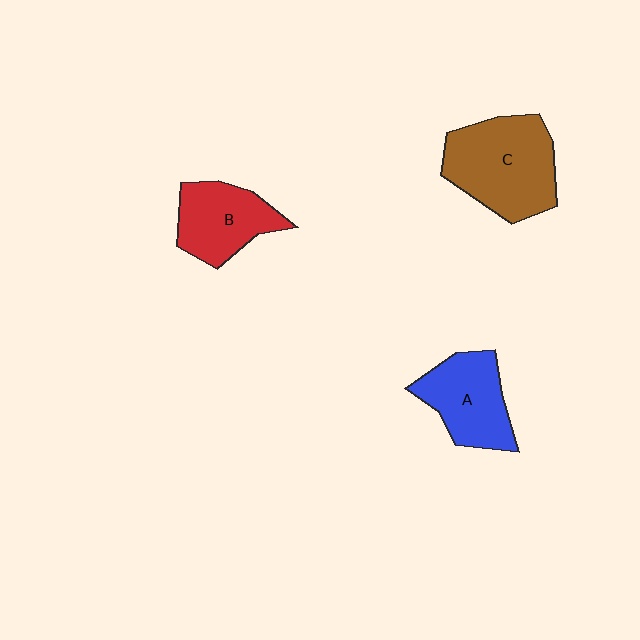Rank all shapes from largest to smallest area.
From largest to smallest: C (brown), A (blue), B (red).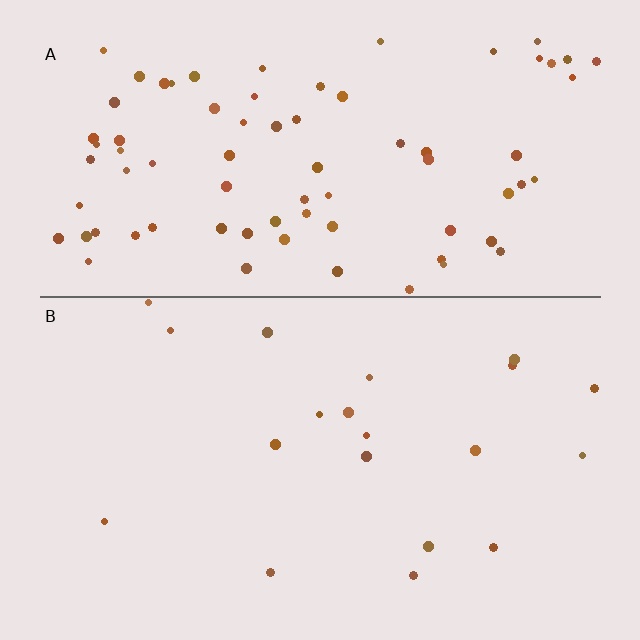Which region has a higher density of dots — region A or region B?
A (the top).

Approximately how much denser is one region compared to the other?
Approximately 3.9× — region A over region B.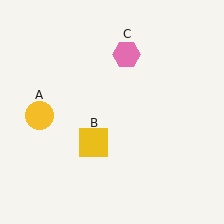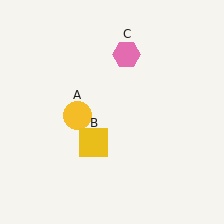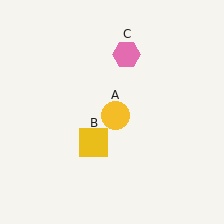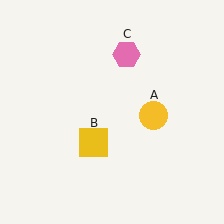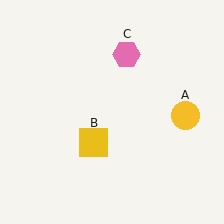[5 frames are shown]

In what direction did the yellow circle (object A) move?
The yellow circle (object A) moved right.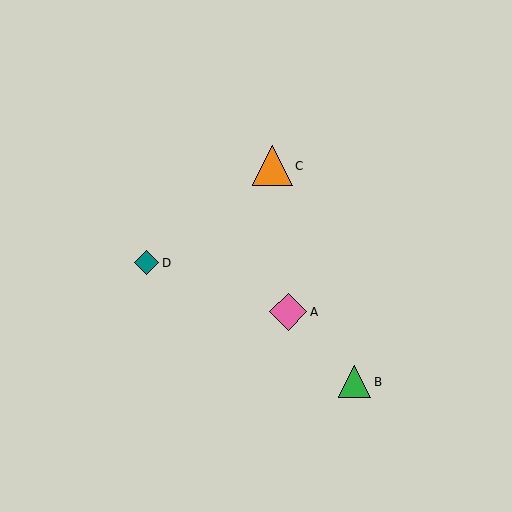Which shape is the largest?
The orange triangle (labeled C) is the largest.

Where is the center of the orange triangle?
The center of the orange triangle is at (272, 166).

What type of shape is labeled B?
Shape B is a green triangle.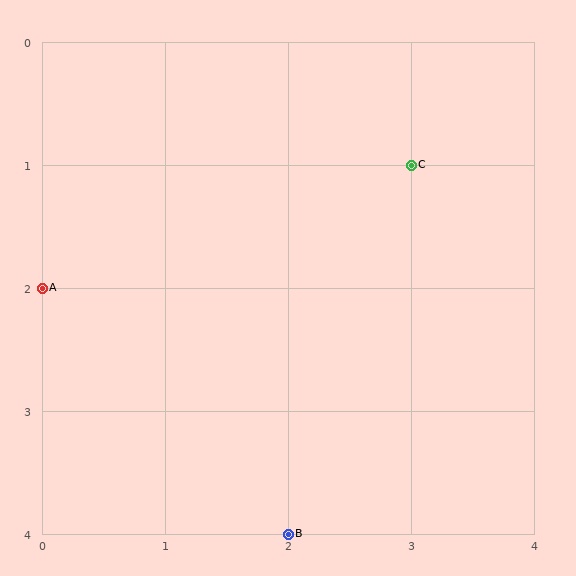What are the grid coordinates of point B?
Point B is at grid coordinates (2, 4).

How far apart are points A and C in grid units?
Points A and C are 3 columns and 1 row apart (about 3.2 grid units diagonally).